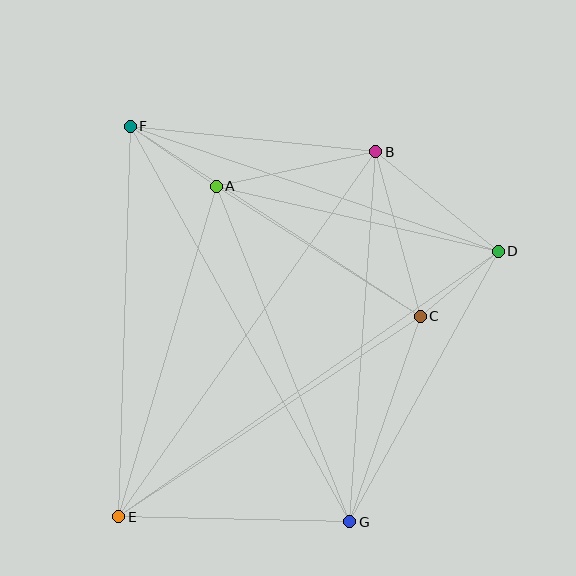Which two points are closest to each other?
Points C and D are closest to each other.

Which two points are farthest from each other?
Points D and E are farthest from each other.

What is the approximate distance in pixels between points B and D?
The distance between B and D is approximately 158 pixels.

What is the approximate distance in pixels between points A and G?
The distance between A and G is approximately 361 pixels.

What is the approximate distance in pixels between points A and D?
The distance between A and D is approximately 289 pixels.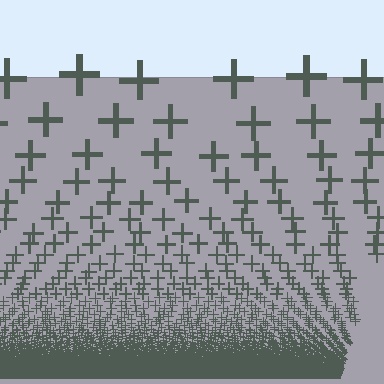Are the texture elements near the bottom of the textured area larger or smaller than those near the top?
Smaller. The gradient is inverted — elements near the bottom are smaller and denser.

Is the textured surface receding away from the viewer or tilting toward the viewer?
The surface appears to tilt toward the viewer. Texture elements get larger and sparser toward the top.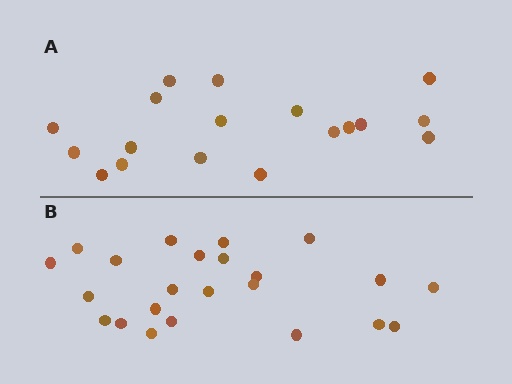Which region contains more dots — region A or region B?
Region B (the bottom region) has more dots.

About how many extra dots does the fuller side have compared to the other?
Region B has about 5 more dots than region A.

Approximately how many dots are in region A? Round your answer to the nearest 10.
About 20 dots. (The exact count is 18, which rounds to 20.)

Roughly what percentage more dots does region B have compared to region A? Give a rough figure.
About 30% more.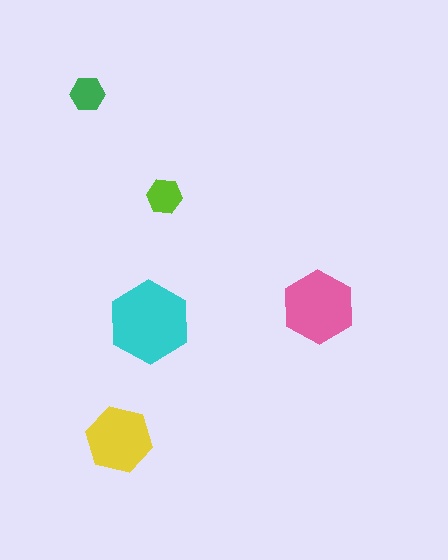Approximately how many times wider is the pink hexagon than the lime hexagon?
About 2 times wider.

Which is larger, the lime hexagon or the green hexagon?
The lime one.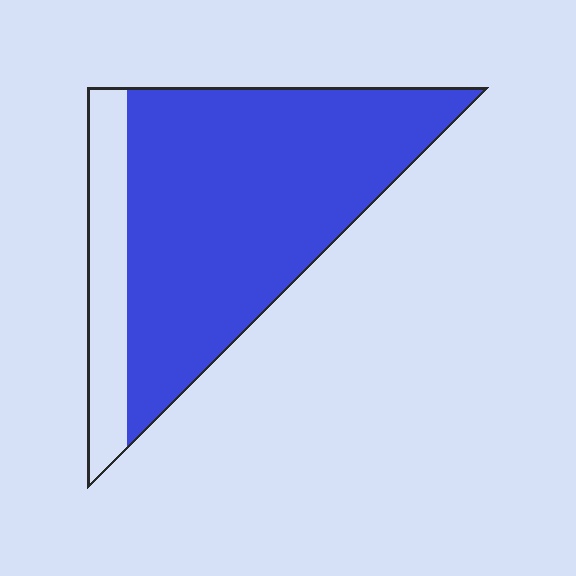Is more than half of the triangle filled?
Yes.